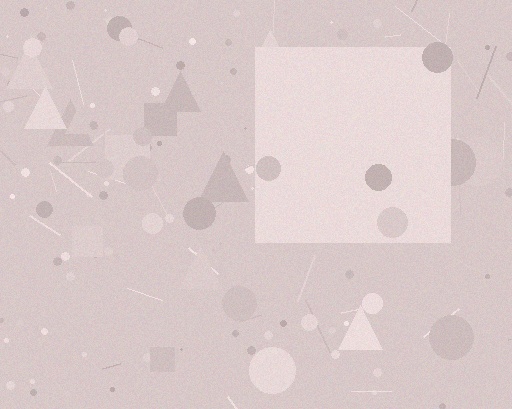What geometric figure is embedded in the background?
A square is embedded in the background.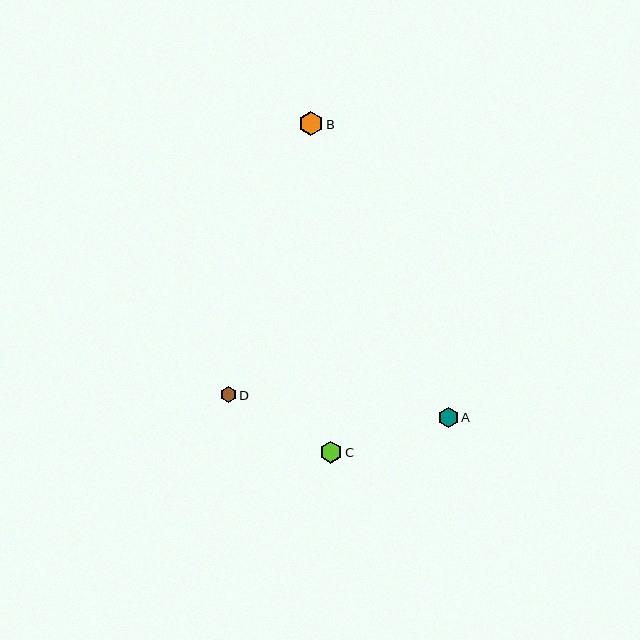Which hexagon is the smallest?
Hexagon D is the smallest with a size of approximately 16 pixels.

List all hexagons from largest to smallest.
From largest to smallest: B, C, A, D.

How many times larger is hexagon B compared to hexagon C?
Hexagon B is approximately 1.1 times the size of hexagon C.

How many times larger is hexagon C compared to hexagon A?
Hexagon C is approximately 1.1 times the size of hexagon A.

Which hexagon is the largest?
Hexagon B is the largest with a size of approximately 24 pixels.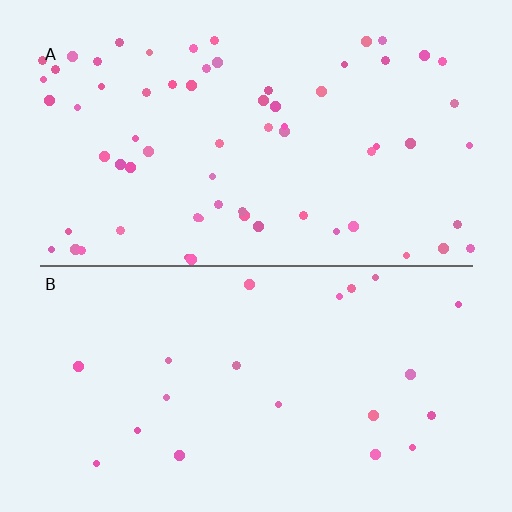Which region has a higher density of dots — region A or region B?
A (the top).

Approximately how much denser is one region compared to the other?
Approximately 3.2× — region A over region B.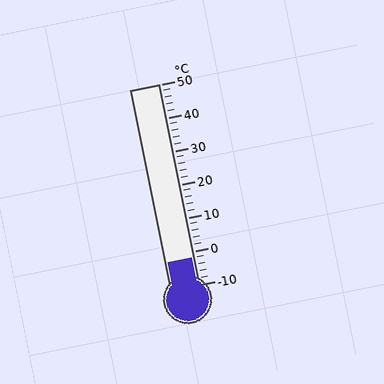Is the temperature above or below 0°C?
The temperature is below 0°C.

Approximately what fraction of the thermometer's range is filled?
The thermometer is filled to approximately 15% of its range.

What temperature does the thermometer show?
The thermometer shows approximately -2°C.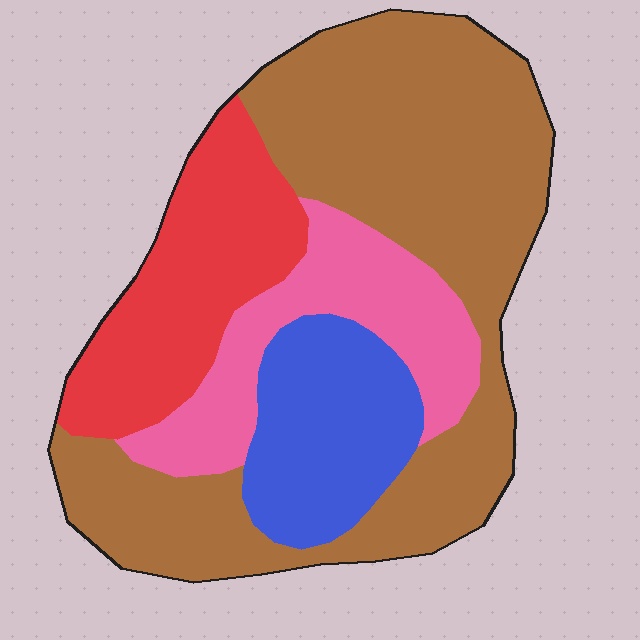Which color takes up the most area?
Brown, at roughly 50%.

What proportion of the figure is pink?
Pink takes up less than a quarter of the figure.